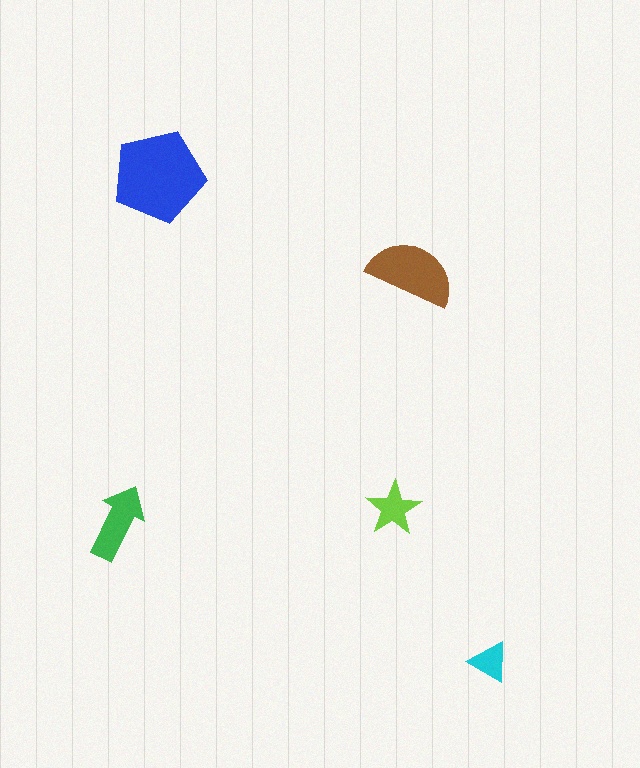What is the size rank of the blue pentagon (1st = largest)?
1st.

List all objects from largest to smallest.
The blue pentagon, the brown semicircle, the green arrow, the lime star, the cyan triangle.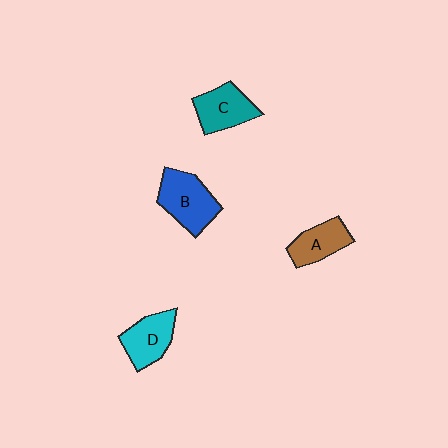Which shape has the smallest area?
Shape A (brown).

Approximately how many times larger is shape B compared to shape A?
Approximately 1.4 times.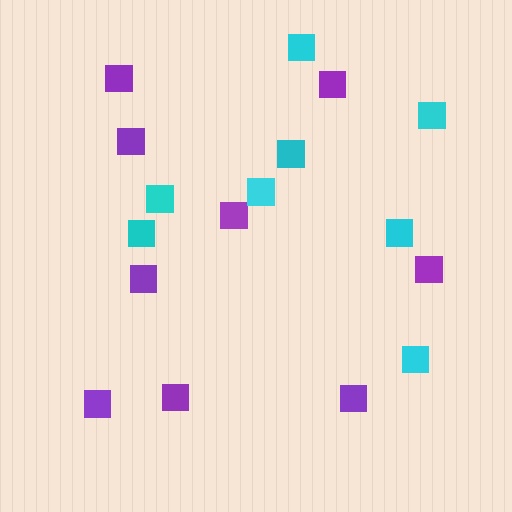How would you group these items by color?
There are 2 groups: one group of purple squares (9) and one group of cyan squares (8).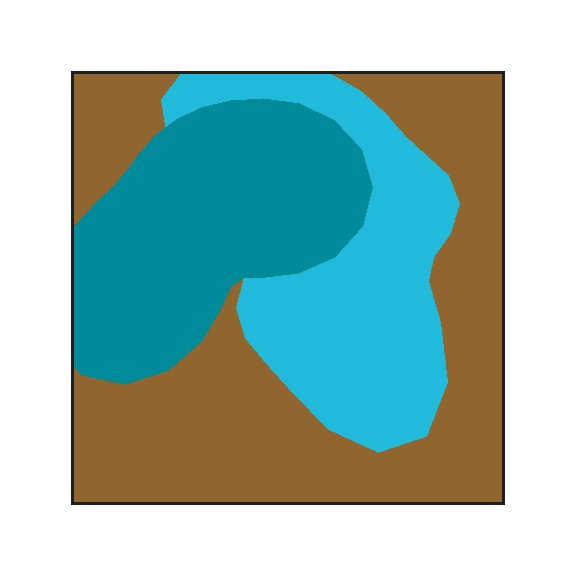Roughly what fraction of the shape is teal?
Teal takes up between a quarter and a half of the shape.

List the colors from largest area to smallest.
From largest to smallest: brown, teal, cyan.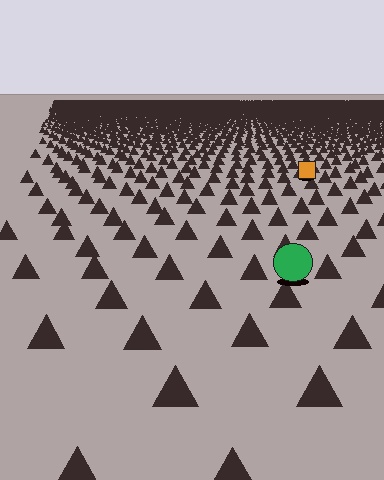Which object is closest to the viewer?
The green circle is closest. The texture marks near it are larger and more spread out.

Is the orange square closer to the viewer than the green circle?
No. The green circle is closer — you can tell from the texture gradient: the ground texture is coarser near it.